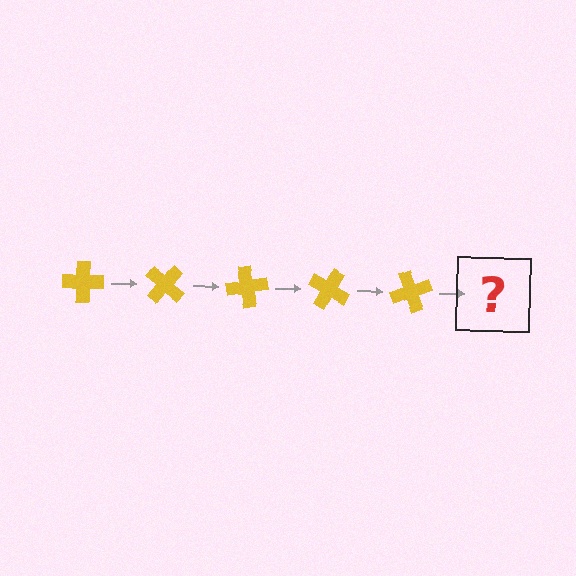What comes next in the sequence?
The next element should be a yellow cross rotated 200 degrees.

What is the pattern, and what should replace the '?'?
The pattern is that the cross rotates 40 degrees each step. The '?' should be a yellow cross rotated 200 degrees.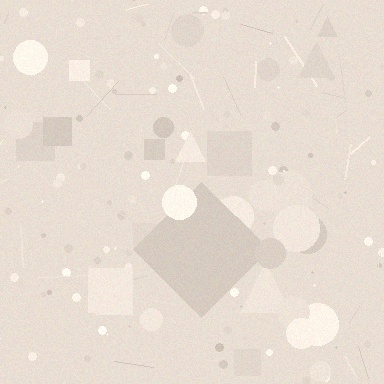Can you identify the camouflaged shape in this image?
The camouflaged shape is a diamond.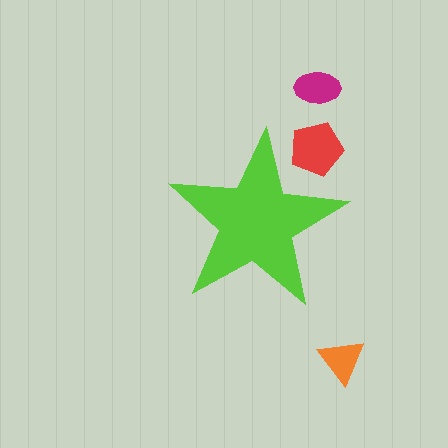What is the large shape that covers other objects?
A lime star.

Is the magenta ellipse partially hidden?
No, the magenta ellipse is fully visible.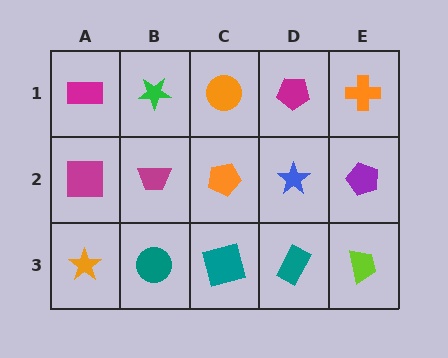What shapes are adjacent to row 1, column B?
A magenta trapezoid (row 2, column B), a magenta rectangle (row 1, column A), an orange circle (row 1, column C).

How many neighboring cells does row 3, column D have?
3.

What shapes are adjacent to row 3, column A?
A magenta square (row 2, column A), a teal circle (row 3, column B).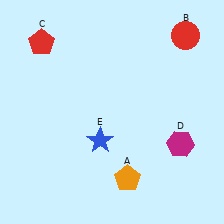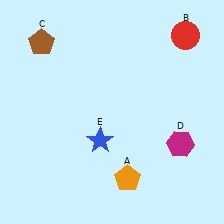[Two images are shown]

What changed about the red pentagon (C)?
In Image 1, C is red. In Image 2, it changed to brown.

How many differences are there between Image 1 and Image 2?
There is 1 difference between the two images.